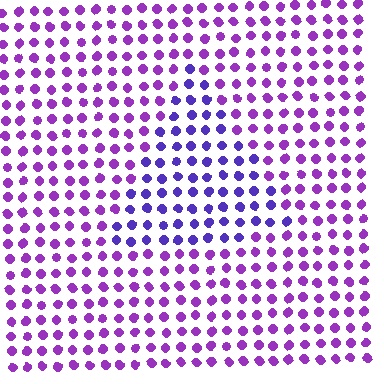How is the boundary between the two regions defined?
The boundary is defined purely by a slight shift in hue (about 31 degrees). Spacing, size, and orientation are identical on both sides.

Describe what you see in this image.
The image is filled with small purple elements in a uniform arrangement. A triangle-shaped region is visible where the elements are tinted to a slightly different hue, forming a subtle color boundary.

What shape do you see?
I see a triangle.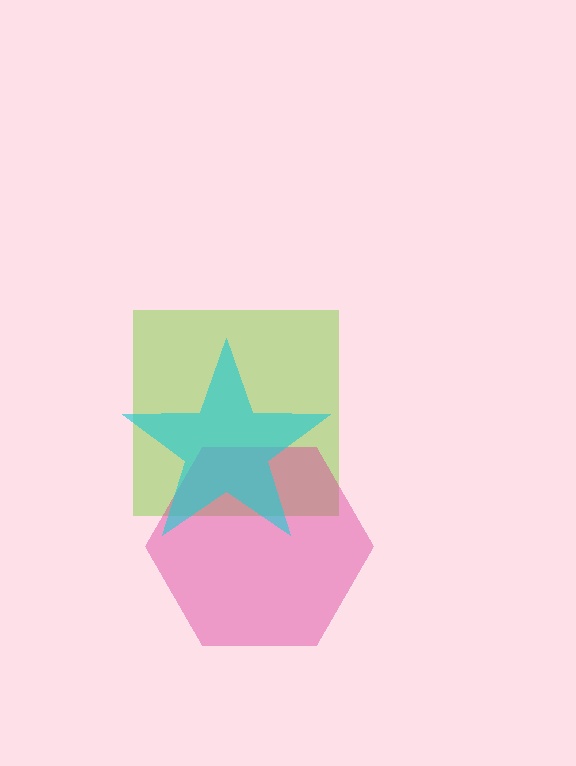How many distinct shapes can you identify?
There are 3 distinct shapes: a lime square, a magenta hexagon, a cyan star.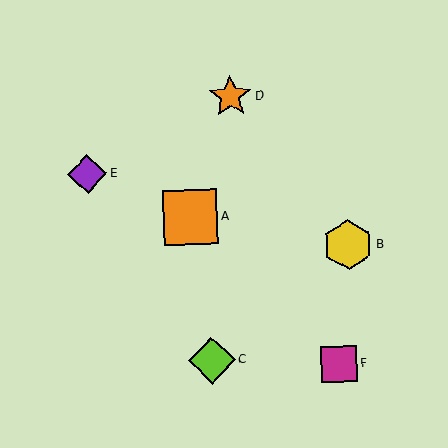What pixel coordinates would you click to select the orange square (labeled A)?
Click at (190, 217) to select the orange square A.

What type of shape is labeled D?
Shape D is an orange star.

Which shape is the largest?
The orange square (labeled A) is the largest.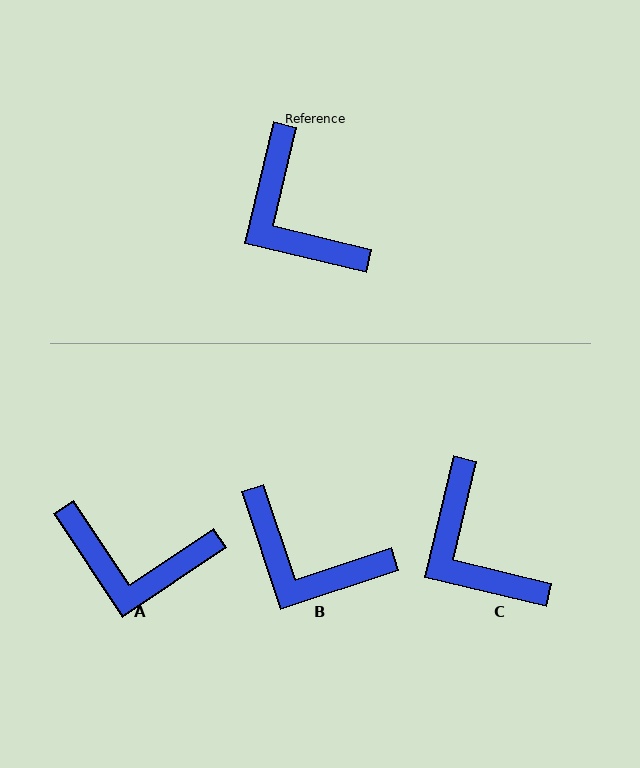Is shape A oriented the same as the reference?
No, it is off by about 47 degrees.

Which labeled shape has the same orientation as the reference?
C.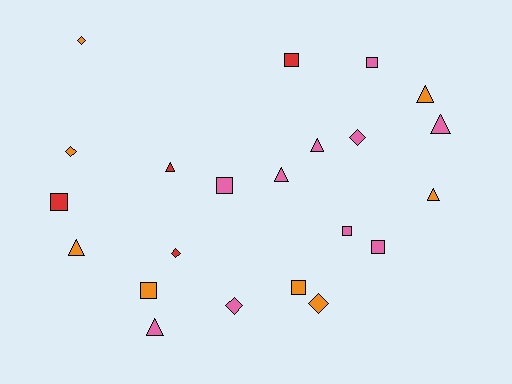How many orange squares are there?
There are 2 orange squares.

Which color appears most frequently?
Pink, with 10 objects.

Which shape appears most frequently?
Triangle, with 8 objects.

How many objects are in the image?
There are 22 objects.